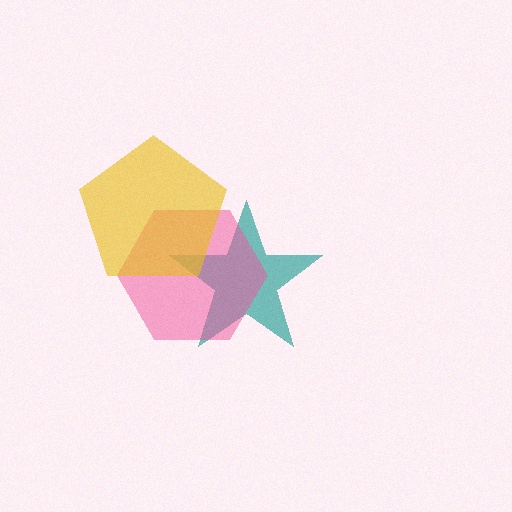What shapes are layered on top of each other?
The layered shapes are: a teal star, a pink hexagon, a yellow pentagon.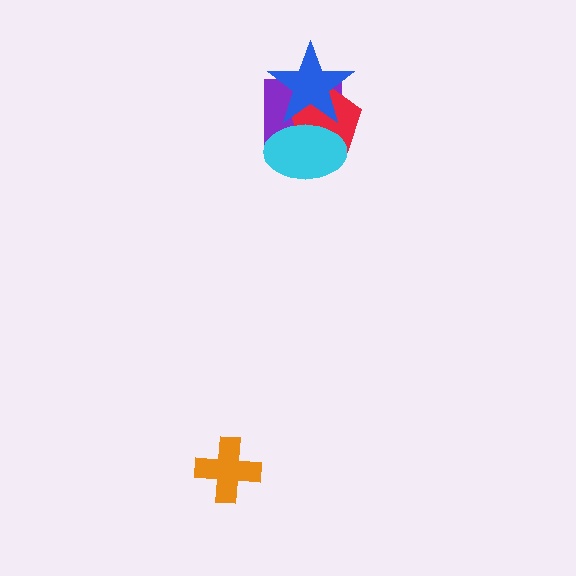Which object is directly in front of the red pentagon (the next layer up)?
The blue star is directly in front of the red pentagon.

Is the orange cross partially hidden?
No, no other shape covers it.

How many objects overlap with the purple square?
3 objects overlap with the purple square.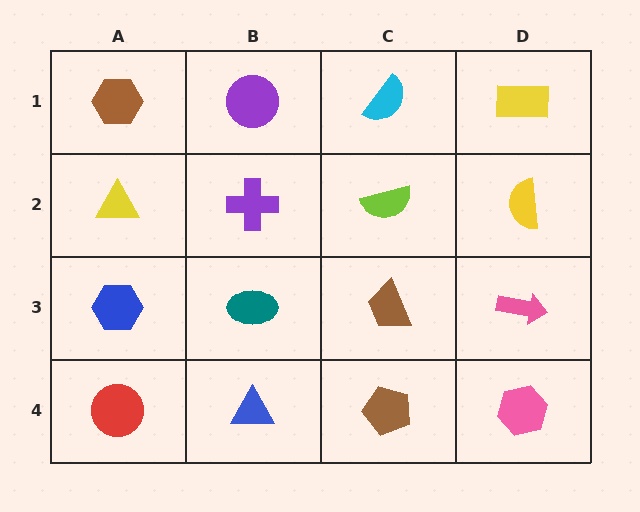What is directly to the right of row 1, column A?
A purple circle.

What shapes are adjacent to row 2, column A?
A brown hexagon (row 1, column A), a blue hexagon (row 3, column A), a purple cross (row 2, column B).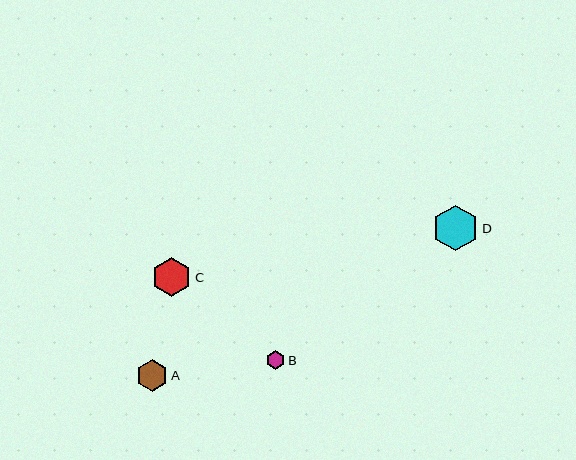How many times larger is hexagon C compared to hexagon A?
Hexagon C is approximately 1.2 times the size of hexagon A.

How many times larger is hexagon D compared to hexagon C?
Hexagon D is approximately 1.2 times the size of hexagon C.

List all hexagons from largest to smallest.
From largest to smallest: D, C, A, B.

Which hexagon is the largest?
Hexagon D is the largest with a size of approximately 46 pixels.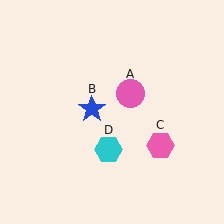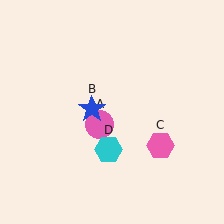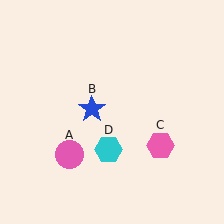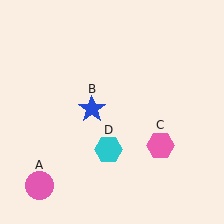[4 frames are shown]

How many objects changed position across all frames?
1 object changed position: pink circle (object A).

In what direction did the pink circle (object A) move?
The pink circle (object A) moved down and to the left.